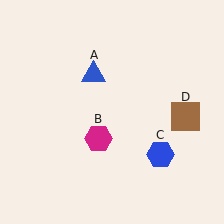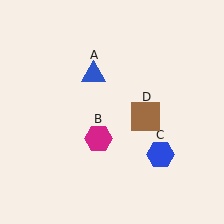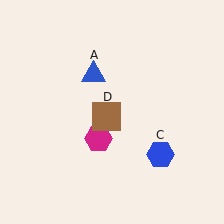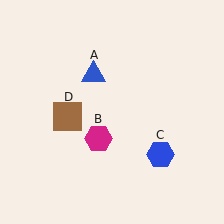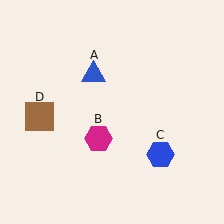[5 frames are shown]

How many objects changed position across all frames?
1 object changed position: brown square (object D).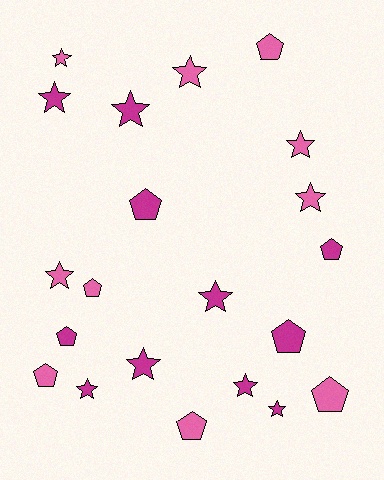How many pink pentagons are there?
There are 5 pink pentagons.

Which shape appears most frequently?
Star, with 12 objects.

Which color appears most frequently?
Magenta, with 11 objects.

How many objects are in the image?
There are 21 objects.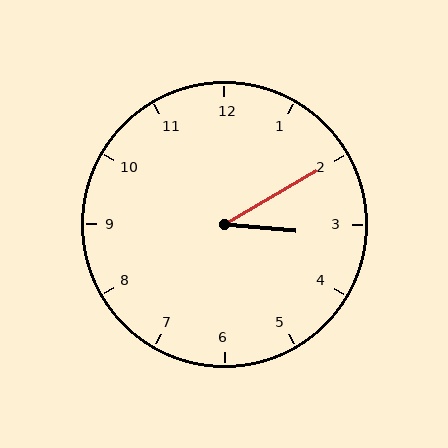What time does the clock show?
3:10.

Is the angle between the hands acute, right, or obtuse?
It is acute.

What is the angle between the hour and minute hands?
Approximately 35 degrees.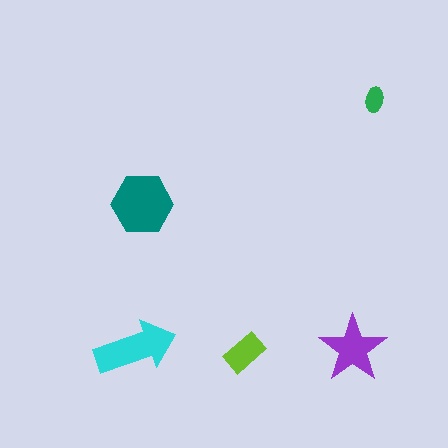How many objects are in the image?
There are 5 objects in the image.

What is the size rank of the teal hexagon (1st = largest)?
1st.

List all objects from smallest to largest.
The green ellipse, the lime rectangle, the purple star, the cyan arrow, the teal hexagon.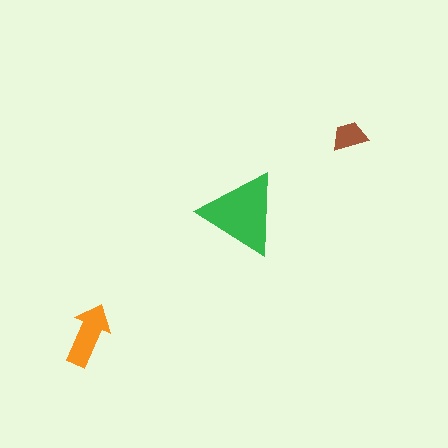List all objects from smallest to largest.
The brown trapezoid, the orange arrow, the green triangle.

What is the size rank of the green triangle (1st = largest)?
1st.